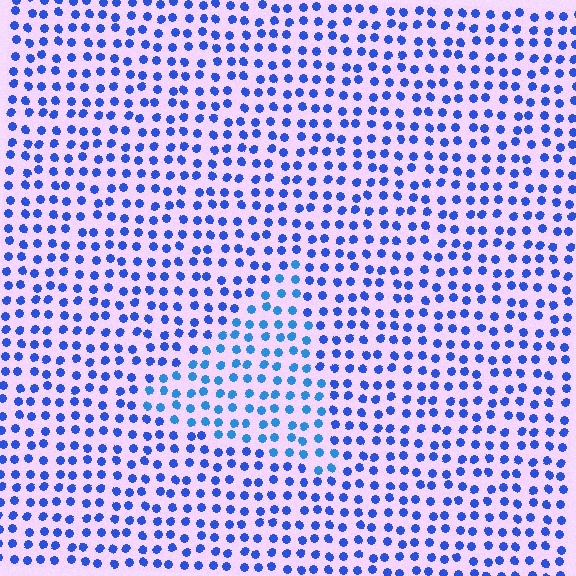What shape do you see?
I see a triangle.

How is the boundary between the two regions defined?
The boundary is defined purely by a slight shift in hue (about 22 degrees). Spacing, size, and orientation are identical on both sides.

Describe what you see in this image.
The image is filled with small blue elements in a uniform arrangement. A triangle-shaped region is visible where the elements are tinted to a slightly different hue, forming a subtle color boundary.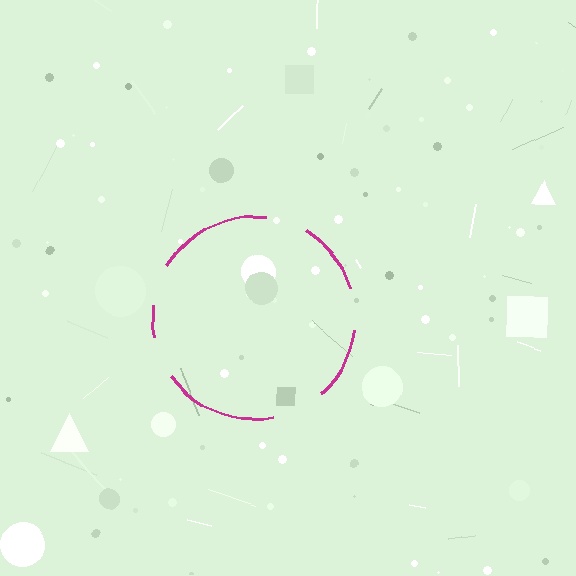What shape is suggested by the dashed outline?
The dashed outline suggests a circle.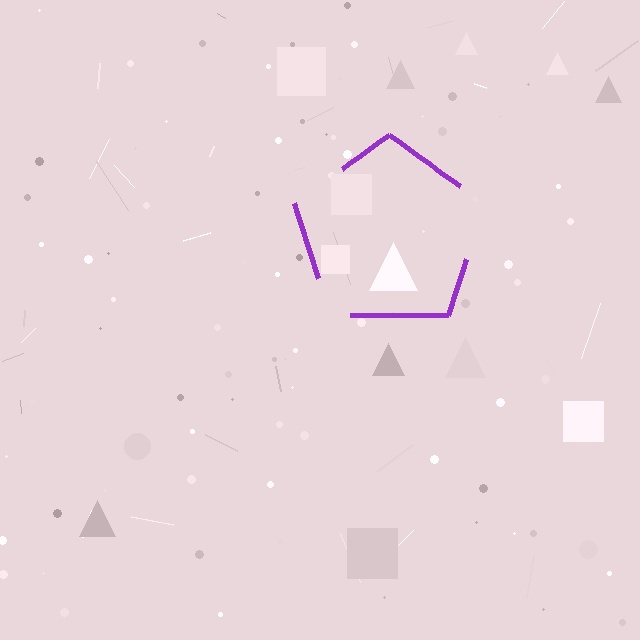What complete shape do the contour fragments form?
The contour fragments form a pentagon.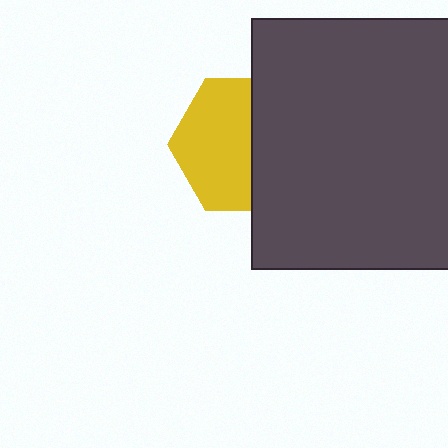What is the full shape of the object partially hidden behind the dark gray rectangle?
The partially hidden object is a yellow hexagon.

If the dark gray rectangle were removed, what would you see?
You would see the complete yellow hexagon.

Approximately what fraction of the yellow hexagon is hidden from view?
Roughly 43% of the yellow hexagon is hidden behind the dark gray rectangle.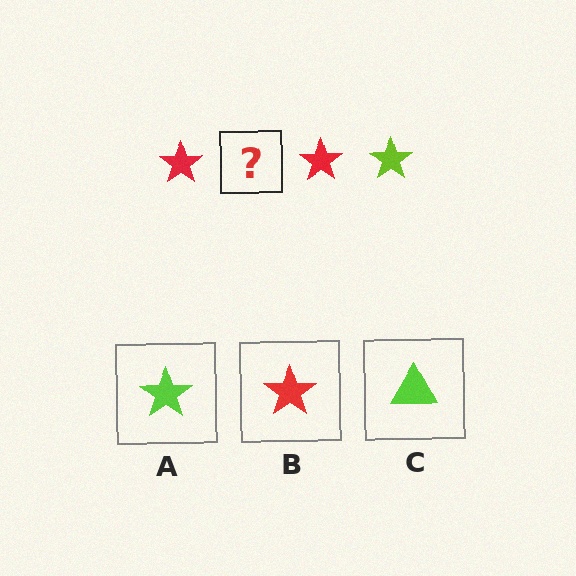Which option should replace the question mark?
Option A.